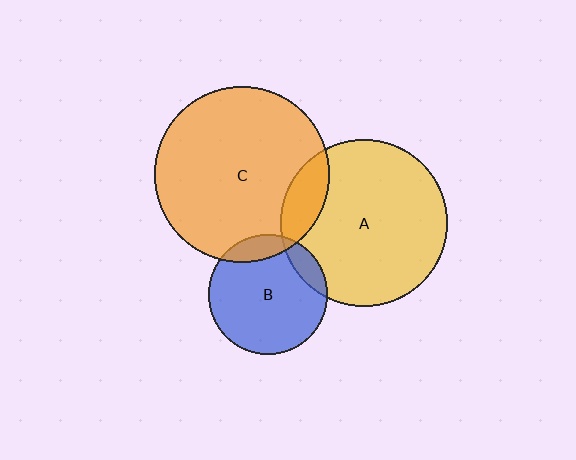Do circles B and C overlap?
Yes.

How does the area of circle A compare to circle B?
Approximately 2.0 times.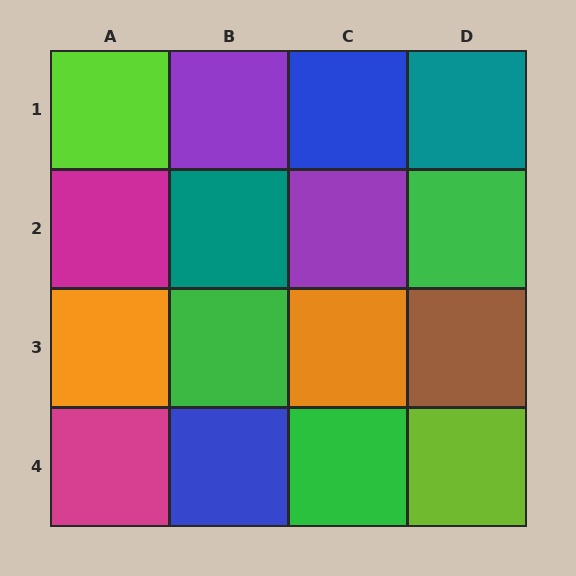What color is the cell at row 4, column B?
Blue.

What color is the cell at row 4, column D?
Lime.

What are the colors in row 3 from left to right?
Orange, green, orange, brown.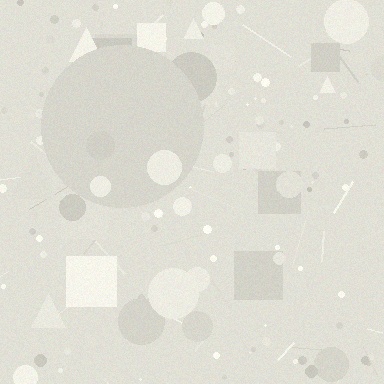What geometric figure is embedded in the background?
A circle is embedded in the background.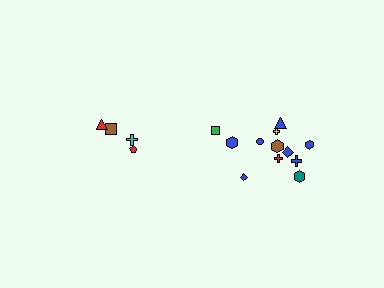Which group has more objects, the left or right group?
The right group.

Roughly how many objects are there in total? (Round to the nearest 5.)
Roughly 15 objects in total.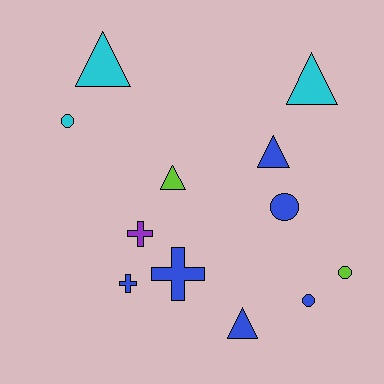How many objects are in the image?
There are 12 objects.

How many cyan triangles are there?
There are 2 cyan triangles.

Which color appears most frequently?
Blue, with 6 objects.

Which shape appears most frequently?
Triangle, with 5 objects.